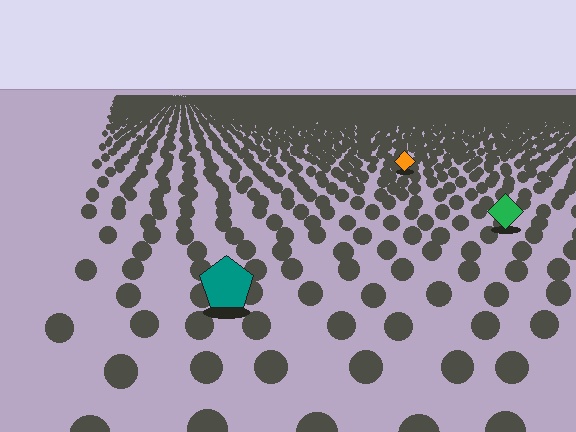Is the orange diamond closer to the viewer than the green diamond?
No. The green diamond is closer — you can tell from the texture gradient: the ground texture is coarser near it.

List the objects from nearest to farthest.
From nearest to farthest: the teal pentagon, the green diamond, the orange diamond.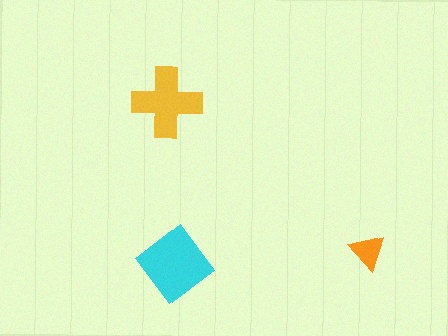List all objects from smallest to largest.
The orange triangle, the yellow cross, the cyan diamond.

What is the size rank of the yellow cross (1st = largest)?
2nd.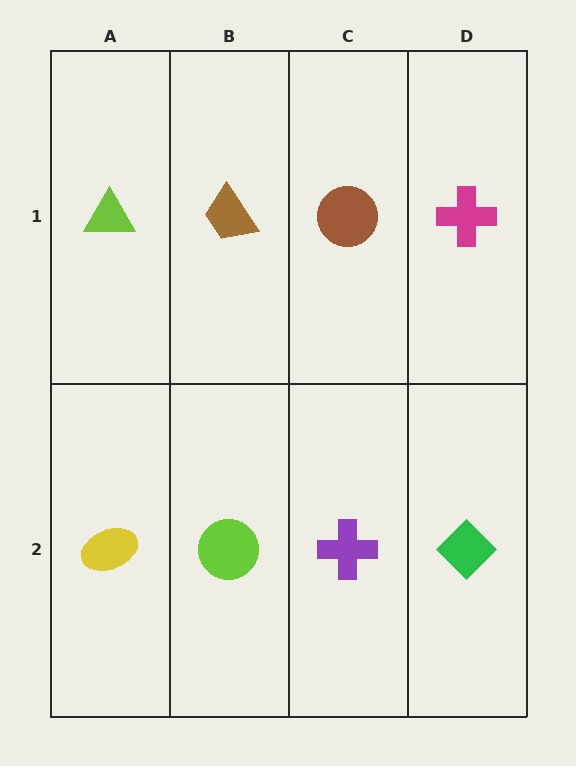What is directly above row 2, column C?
A brown circle.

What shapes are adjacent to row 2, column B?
A brown trapezoid (row 1, column B), a yellow ellipse (row 2, column A), a purple cross (row 2, column C).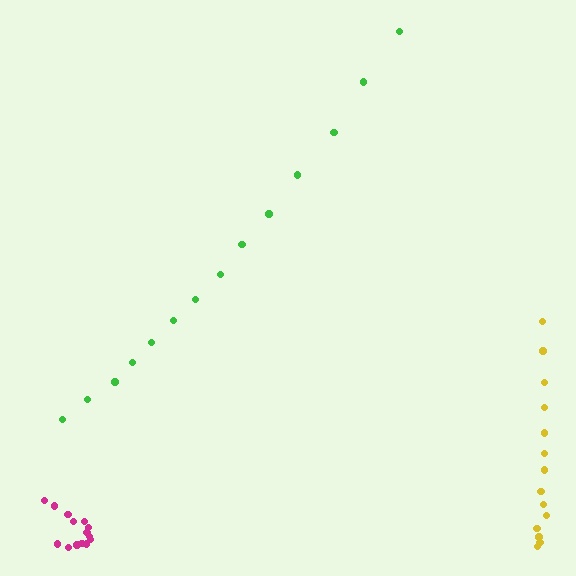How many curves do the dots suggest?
There are 3 distinct paths.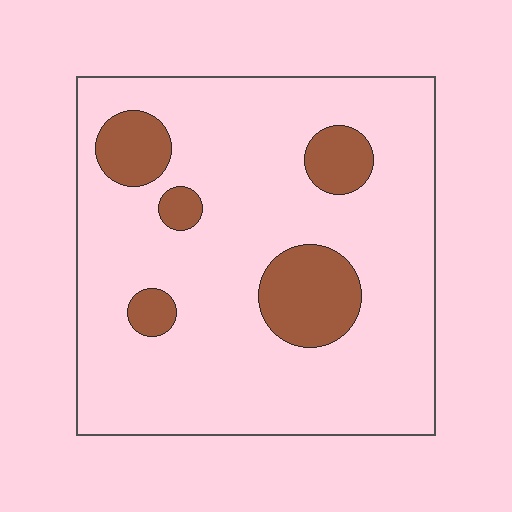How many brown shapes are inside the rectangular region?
5.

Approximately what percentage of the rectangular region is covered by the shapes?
Approximately 15%.